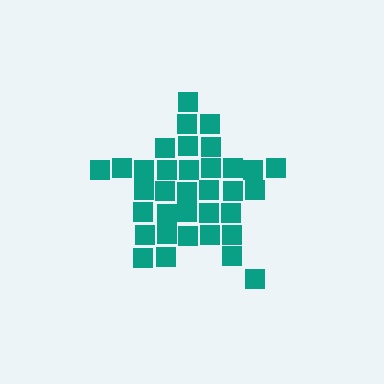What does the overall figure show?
The overall figure shows a star.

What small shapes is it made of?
It is made of small squares.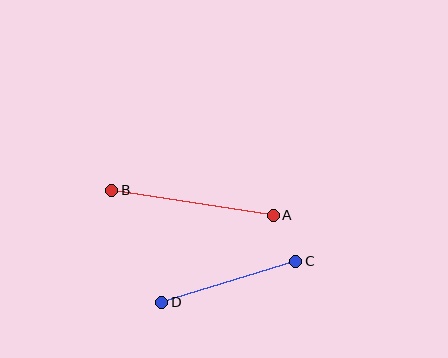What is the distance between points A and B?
The distance is approximately 164 pixels.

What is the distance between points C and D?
The distance is approximately 140 pixels.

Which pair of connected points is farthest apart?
Points A and B are farthest apart.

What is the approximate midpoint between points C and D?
The midpoint is at approximately (229, 282) pixels.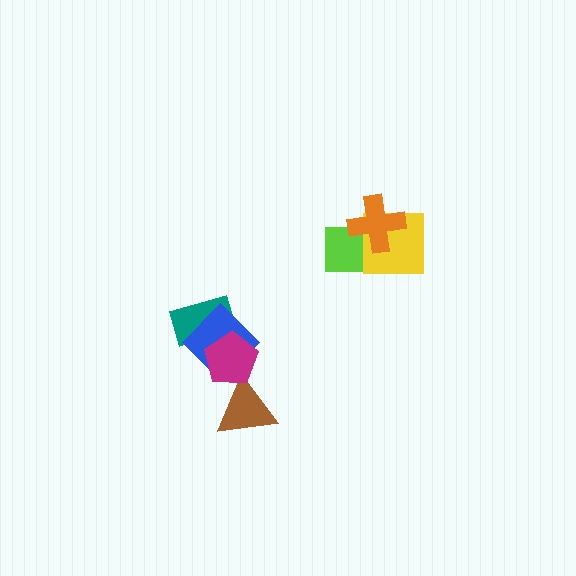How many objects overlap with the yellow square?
2 objects overlap with the yellow square.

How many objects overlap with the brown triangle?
1 object overlaps with the brown triangle.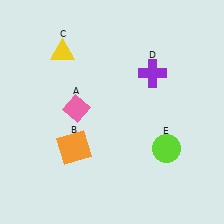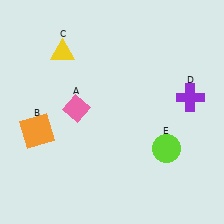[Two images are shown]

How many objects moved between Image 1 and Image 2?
2 objects moved between the two images.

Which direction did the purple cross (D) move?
The purple cross (D) moved right.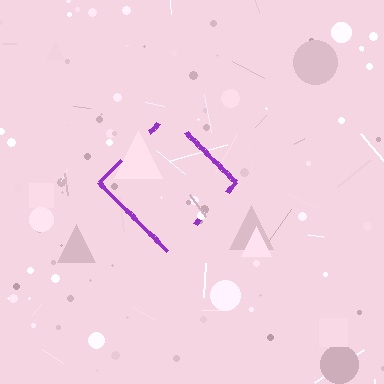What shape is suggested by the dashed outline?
The dashed outline suggests a diamond.